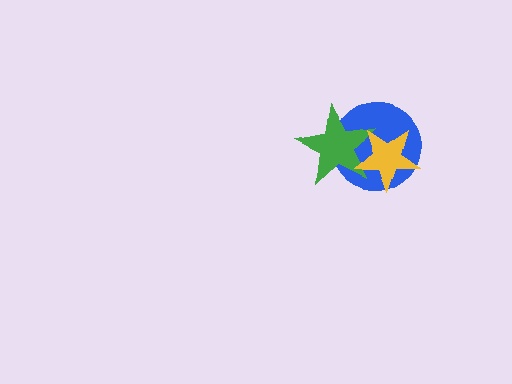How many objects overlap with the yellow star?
2 objects overlap with the yellow star.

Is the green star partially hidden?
Yes, it is partially covered by another shape.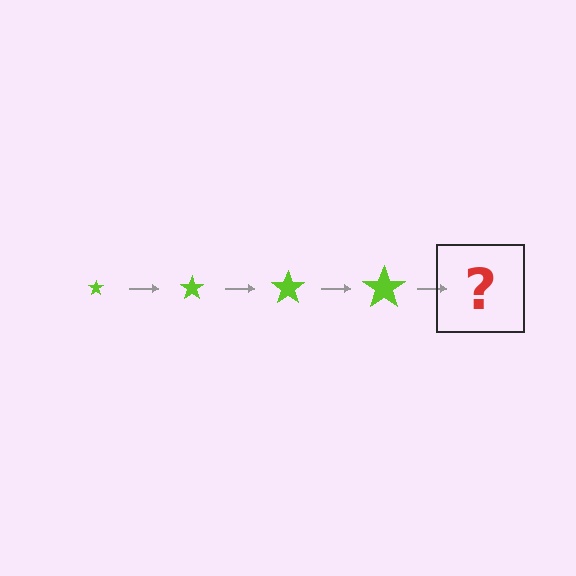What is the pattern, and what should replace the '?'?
The pattern is that the star gets progressively larger each step. The '?' should be a lime star, larger than the previous one.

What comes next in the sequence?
The next element should be a lime star, larger than the previous one.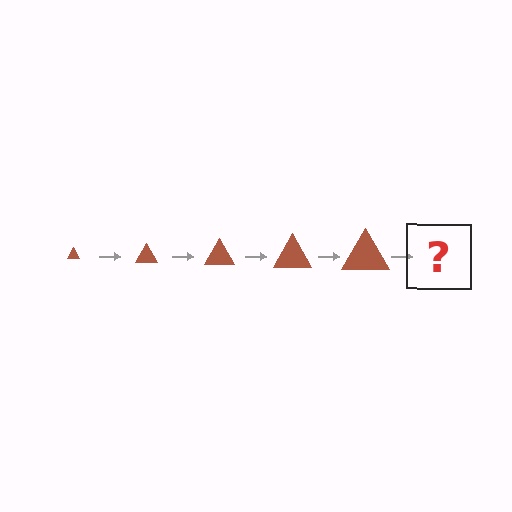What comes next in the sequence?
The next element should be a brown triangle, larger than the previous one.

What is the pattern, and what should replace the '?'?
The pattern is that the triangle gets progressively larger each step. The '?' should be a brown triangle, larger than the previous one.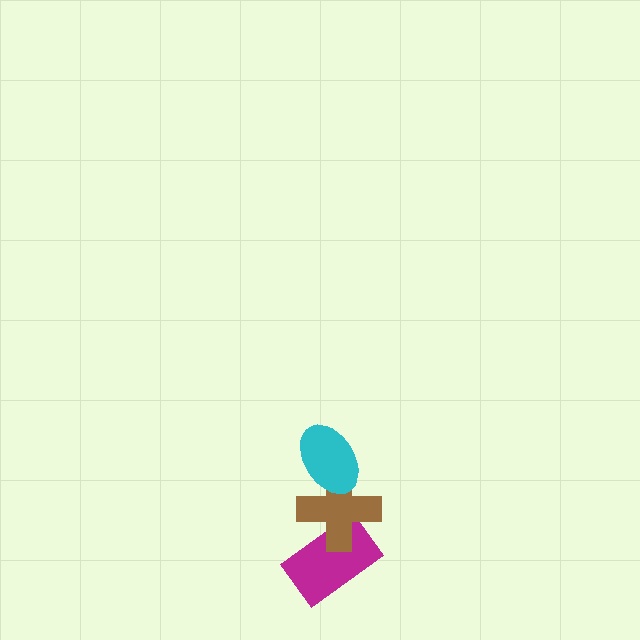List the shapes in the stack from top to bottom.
From top to bottom: the cyan ellipse, the brown cross, the magenta rectangle.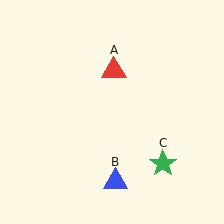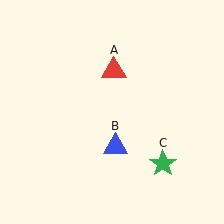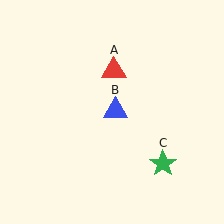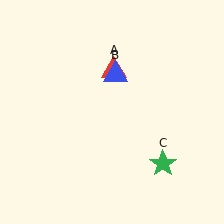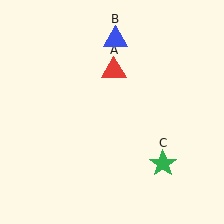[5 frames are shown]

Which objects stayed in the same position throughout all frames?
Red triangle (object A) and green star (object C) remained stationary.